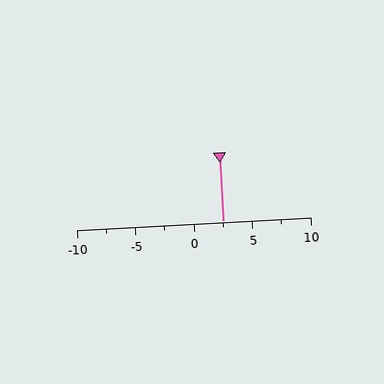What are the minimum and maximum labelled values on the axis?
The axis runs from -10 to 10.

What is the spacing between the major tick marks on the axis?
The major ticks are spaced 5 apart.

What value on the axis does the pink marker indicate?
The marker indicates approximately 2.5.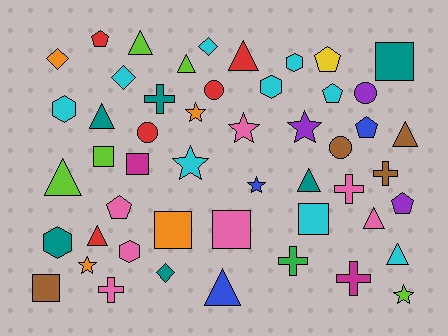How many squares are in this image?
There are 7 squares.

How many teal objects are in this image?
There are 6 teal objects.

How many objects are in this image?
There are 50 objects.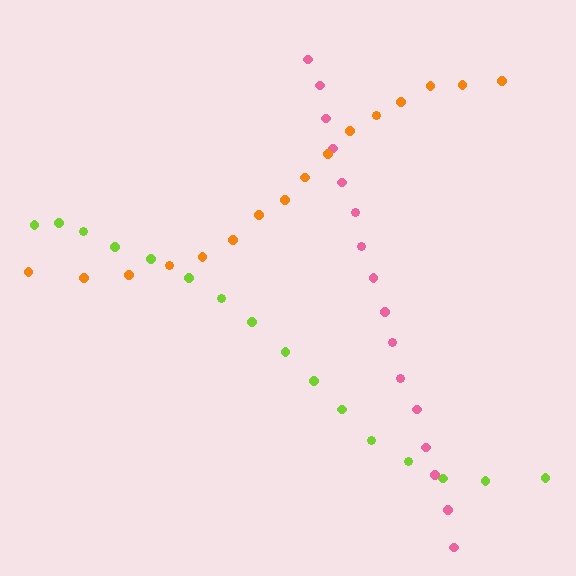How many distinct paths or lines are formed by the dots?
There are 3 distinct paths.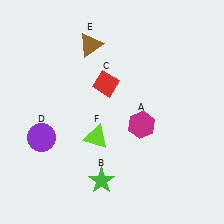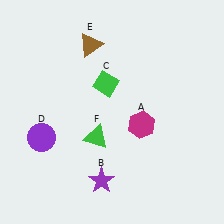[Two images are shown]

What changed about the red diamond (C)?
In Image 1, C is red. In Image 2, it changed to green.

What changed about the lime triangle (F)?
In Image 1, F is lime. In Image 2, it changed to green.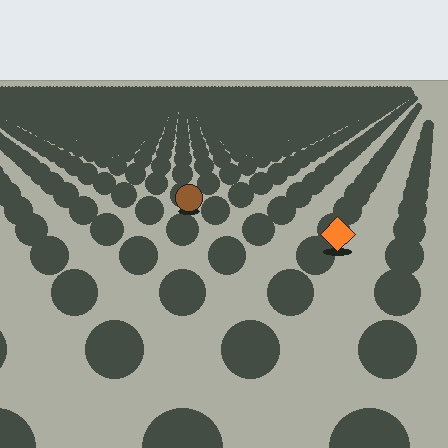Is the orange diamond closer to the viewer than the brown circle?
Yes. The orange diamond is closer — you can tell from the texture gradient: the ground texture is coarser near it.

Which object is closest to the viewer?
The orange diamond is closest. The texture marks near it are larger and more spread out.